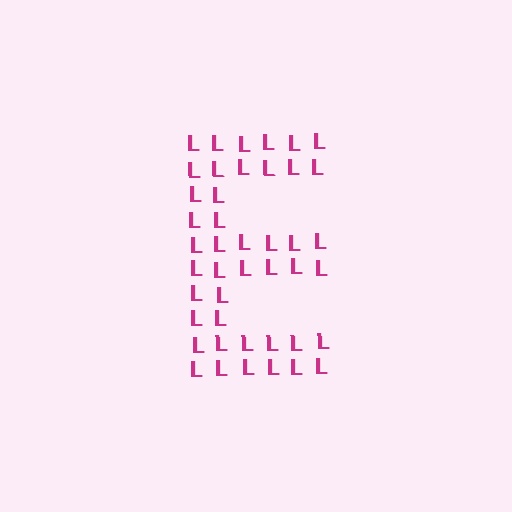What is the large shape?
The large shape is the letter E.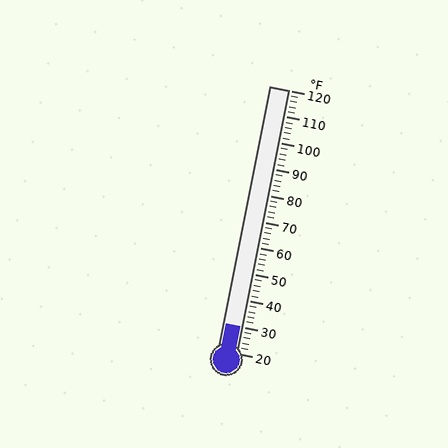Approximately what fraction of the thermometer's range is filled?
The thermometer is filled to approximately 10% of its range.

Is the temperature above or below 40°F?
The temperature is below 40°F.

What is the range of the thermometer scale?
The thermometer scale ranges from 20°F to 120°F.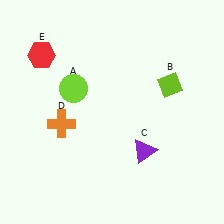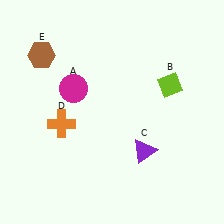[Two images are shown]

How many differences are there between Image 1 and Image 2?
There are 2 differences between the two images.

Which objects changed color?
A changed from lime to magenta. E changed from red to brown.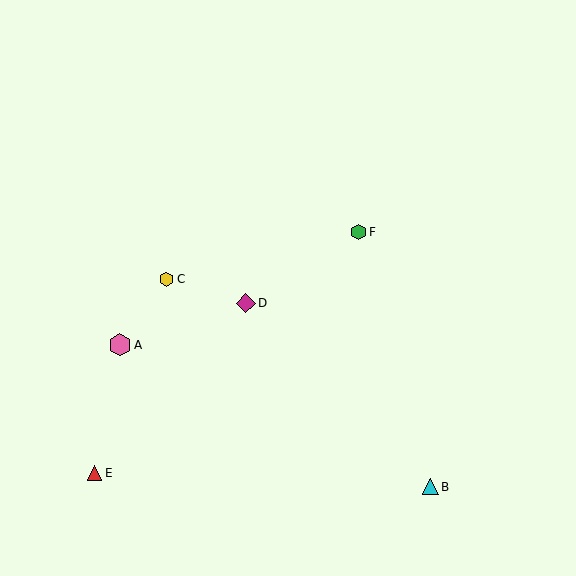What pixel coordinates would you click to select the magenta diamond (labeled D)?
Click at (246, 303) to select the magenta diamond D.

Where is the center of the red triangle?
The center of the red triangle is at (95, 473).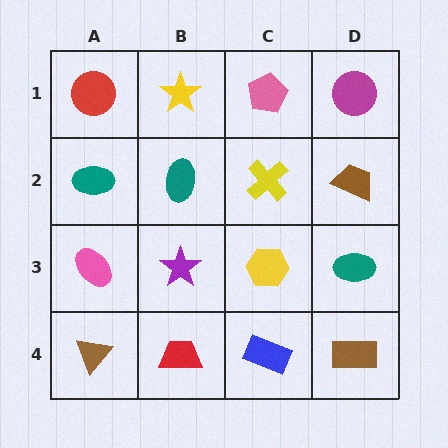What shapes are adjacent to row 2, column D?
A magenta circle (row 1, column D), a teal ellipse (row 3, column D), a yellow cross (row 2, column C).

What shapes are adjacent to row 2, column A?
A red circle (row 1, column A), a pink ellipse (row 3, column A), a teal ellipse (row 2, column B).